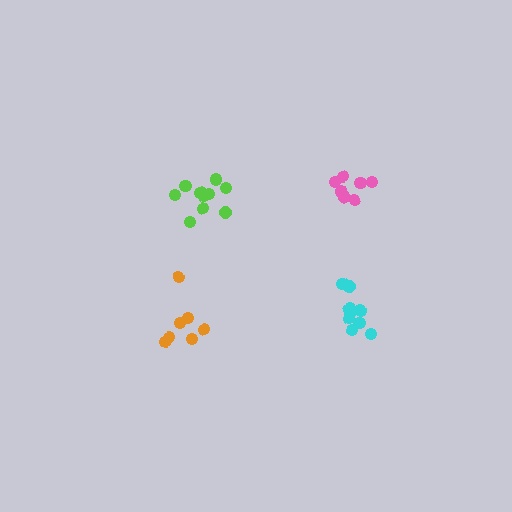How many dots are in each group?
Group 1: 7 dots, Group 2: 10 dots, Group 3: 11 dots, Group 4: 7 dots (35 total).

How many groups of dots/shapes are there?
There are 4 groups.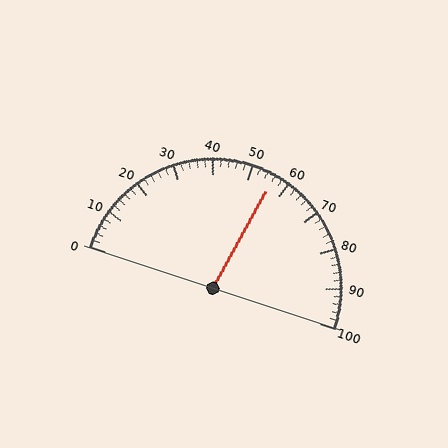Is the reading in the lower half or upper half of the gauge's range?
The reading is in the upper half of the range (0 to 100).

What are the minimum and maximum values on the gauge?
The gauge ranges from 0 to 100.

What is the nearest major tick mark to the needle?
The nearest major tick mark is 60.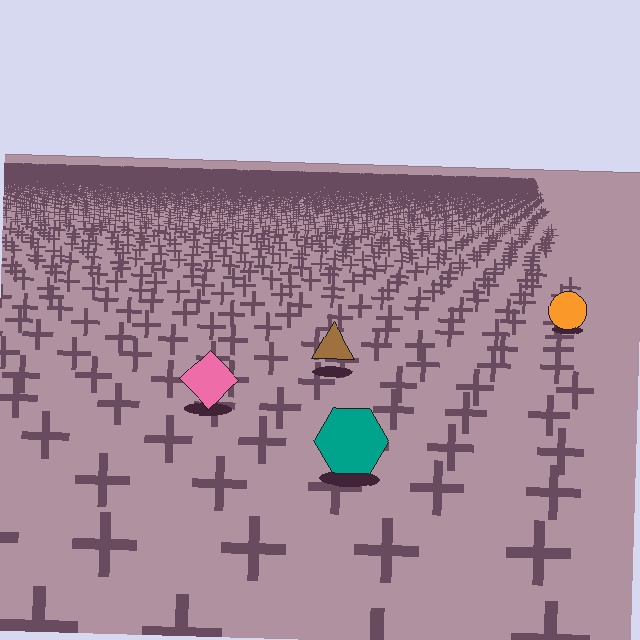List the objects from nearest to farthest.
From nearest to farthest: the teal hexagon, the pink diamond, the brown triangle, the orange circle.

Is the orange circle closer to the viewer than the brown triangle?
No. The brown triangle is closer — you can tell from the texture gradient: the ground texture is coarser near it.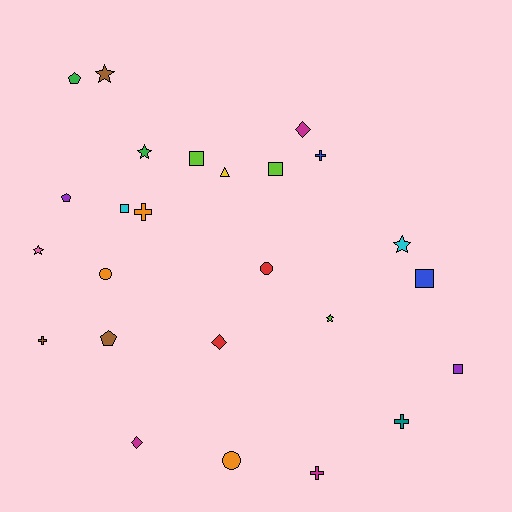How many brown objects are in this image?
There are 3 brown objects.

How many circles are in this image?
There are 3 circles.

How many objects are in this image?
There are 25 objects.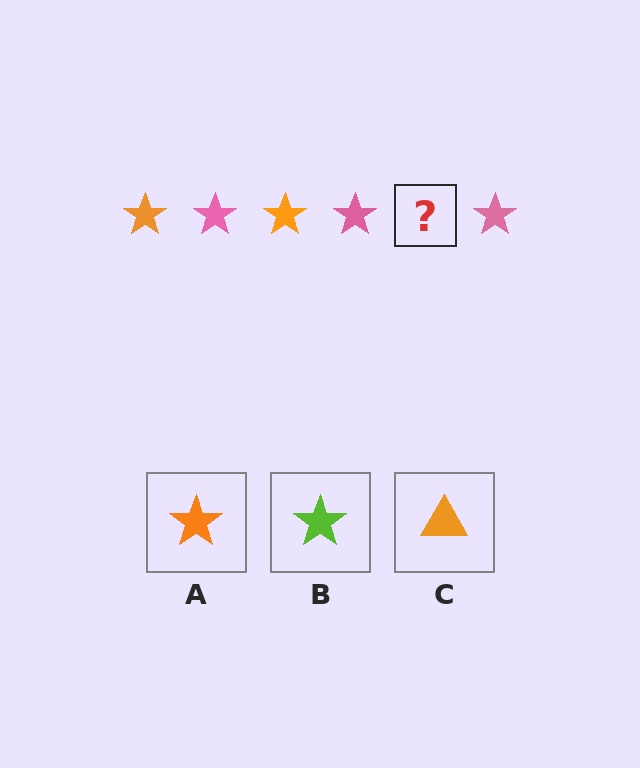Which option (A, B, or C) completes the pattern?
A.